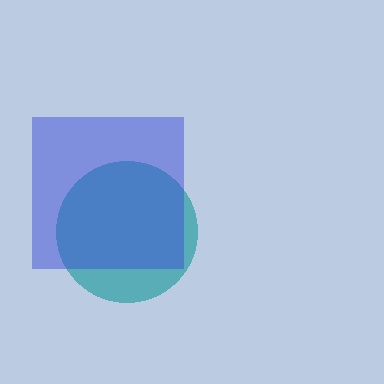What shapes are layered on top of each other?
The layered shapes are: a teal circle, a blue square.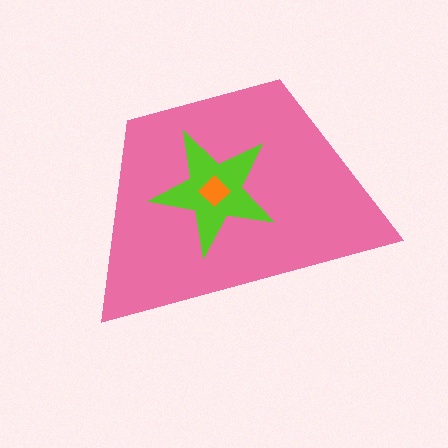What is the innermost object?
The orange diamond.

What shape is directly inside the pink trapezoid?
The lime star.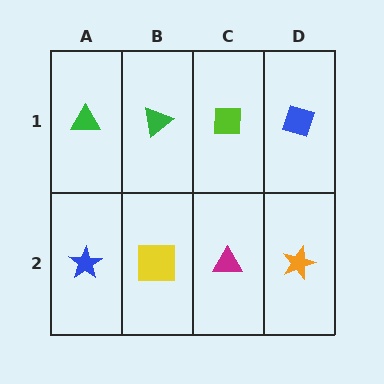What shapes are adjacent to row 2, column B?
A green triangle (row 1, column B), a blue star (row 2, column A), a magenta triangle (row 2, column C).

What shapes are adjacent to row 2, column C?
A lime square (row 1, column C), a yellow square (row 2, column B), an orange star (row 2, column D).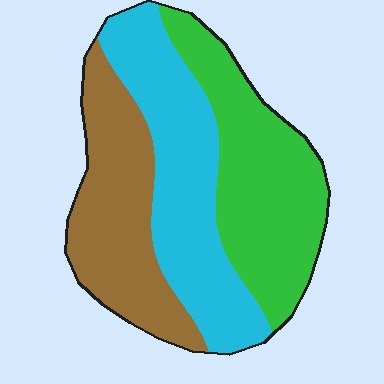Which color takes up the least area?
Brown, at roughly 30%.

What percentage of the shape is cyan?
Cyan takes up about one third (1/3) of the shape.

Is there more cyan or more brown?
Cyan.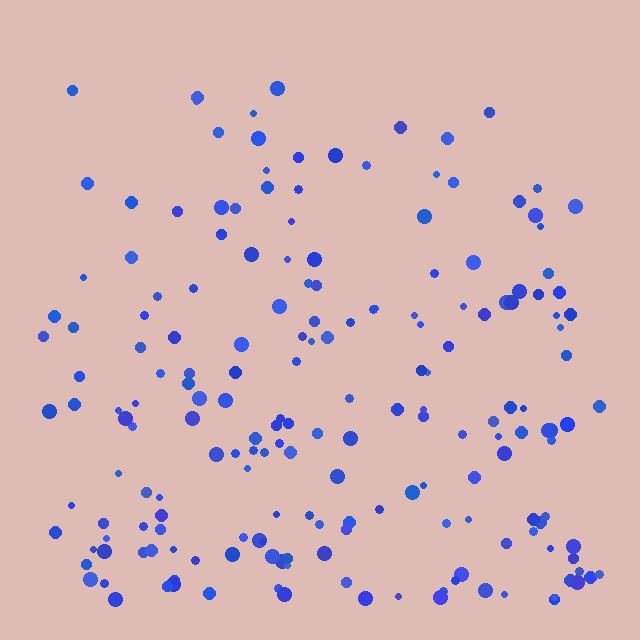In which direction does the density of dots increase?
From top to bottom, with the bottom side densest.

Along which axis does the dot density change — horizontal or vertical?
Vertical.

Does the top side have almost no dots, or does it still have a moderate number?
Still a moderate number, just noticeably fewer than the bottom.